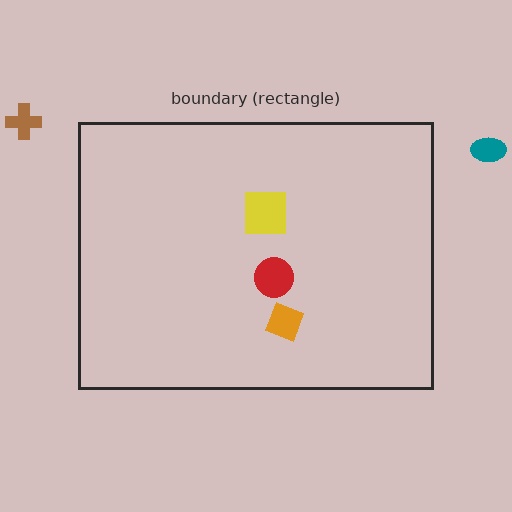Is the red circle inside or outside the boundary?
Inside.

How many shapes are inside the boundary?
3 inside, 2 outside.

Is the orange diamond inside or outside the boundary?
Inside.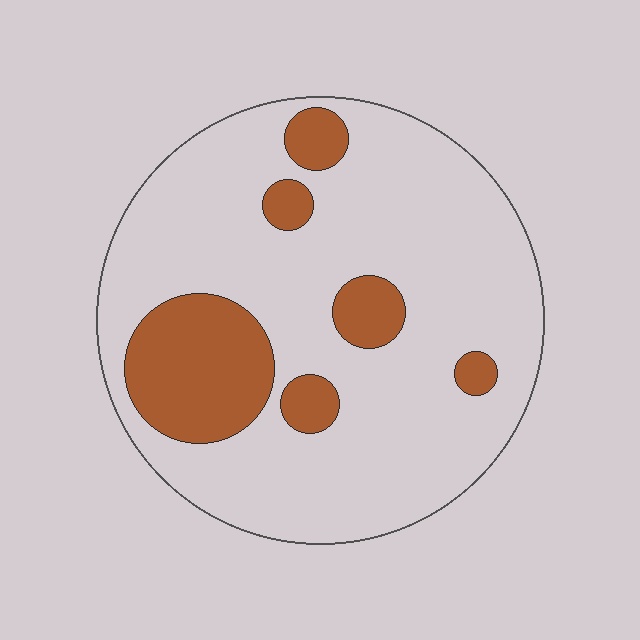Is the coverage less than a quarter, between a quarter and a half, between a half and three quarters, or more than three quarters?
Less than a quarter.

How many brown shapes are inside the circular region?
6.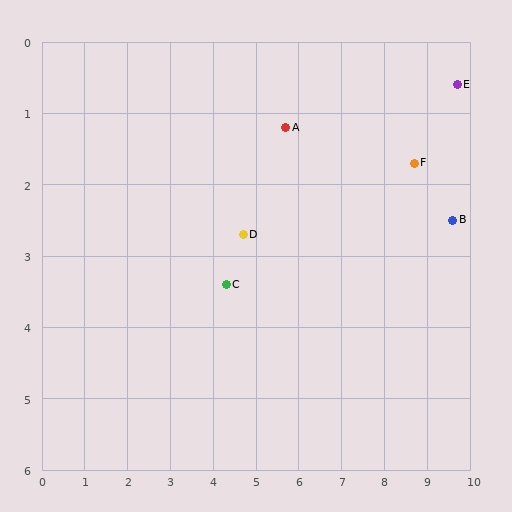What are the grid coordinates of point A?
Point A is at approximately (5.7, 1.2).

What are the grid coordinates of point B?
Point B is at approximately (9.6, 2.5).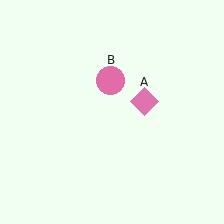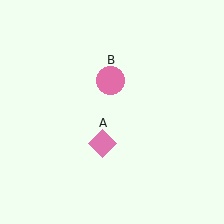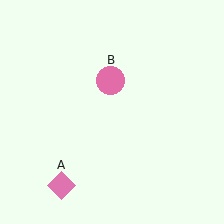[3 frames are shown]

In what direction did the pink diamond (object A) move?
The pink diamond (object A) moved down and to the left.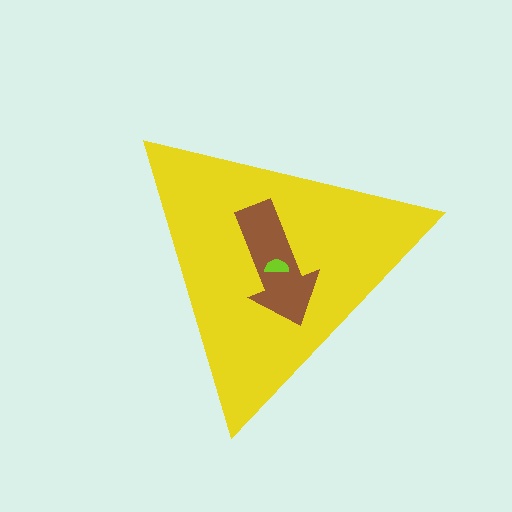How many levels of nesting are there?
3.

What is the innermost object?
The lime semicircle.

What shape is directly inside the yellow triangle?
The brown arrow.